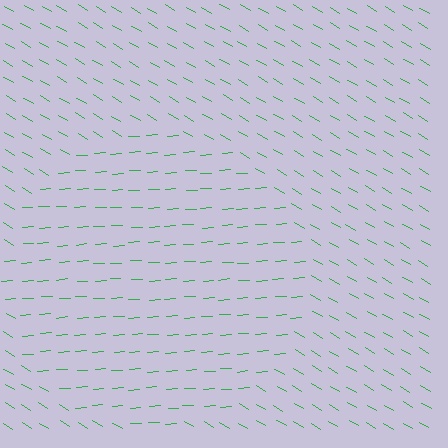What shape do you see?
I see a circle.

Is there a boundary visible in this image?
Yes, there is a texture boundary formed by a change in line orientation.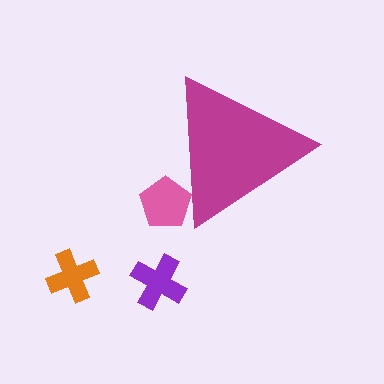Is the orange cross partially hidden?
No, the orange cross is fully visible.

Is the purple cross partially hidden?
No, the purple cross is fully visible.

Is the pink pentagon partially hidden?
Yes, the pink pentagon is partially hidden behind the magenta triangle.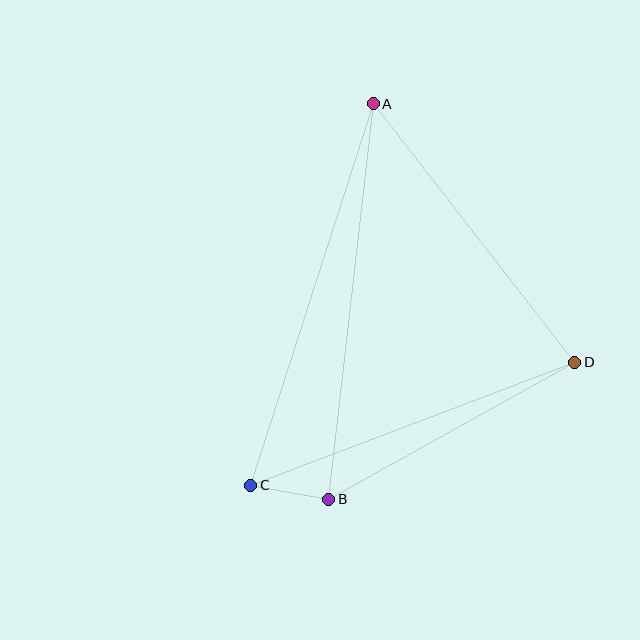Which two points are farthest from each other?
Points A and C are farthest from each other.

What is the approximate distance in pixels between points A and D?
The distance between A and D is approximately 328 pixels.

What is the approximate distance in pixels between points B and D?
The distance between B and D is approximately 282 pixels.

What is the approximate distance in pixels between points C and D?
The distance between C and D is approximately 347 pixels.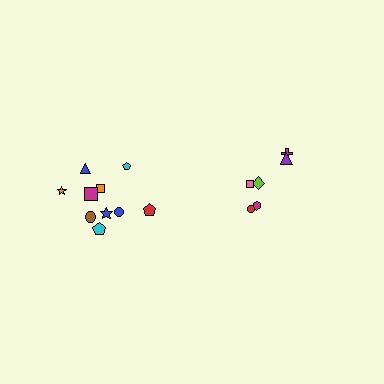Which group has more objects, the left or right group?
The left group.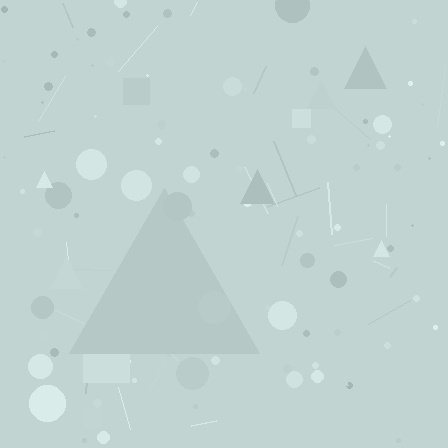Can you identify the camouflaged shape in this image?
The camouflaged shape is a triangle.